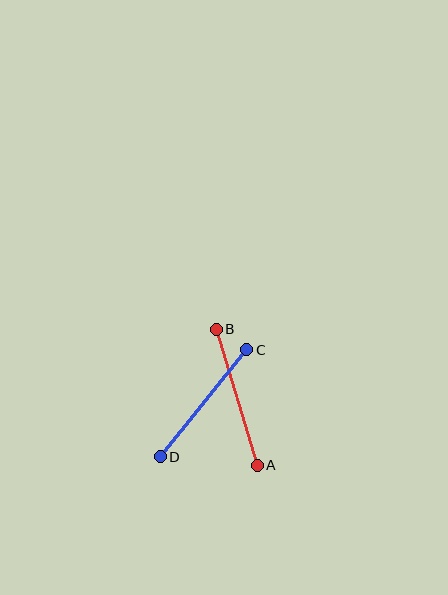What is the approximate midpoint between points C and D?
The midpoint is at approximately (203, 403) pixels.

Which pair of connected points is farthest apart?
Points A and B are farthest apart.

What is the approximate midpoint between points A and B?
The midpoint is at approximately (237, 397) pixels.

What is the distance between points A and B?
The distance is approximately 142 pixels.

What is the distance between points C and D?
The distance is approximately 137 pixels.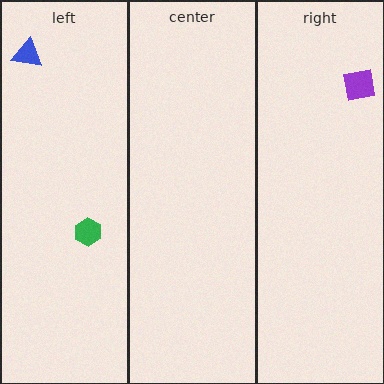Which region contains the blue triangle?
The left region.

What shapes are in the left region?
The green hexagon, the blue triangle.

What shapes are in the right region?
The purple square.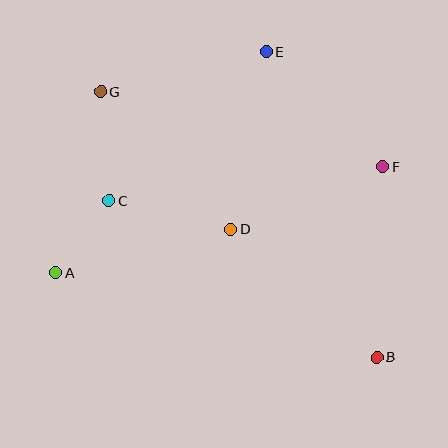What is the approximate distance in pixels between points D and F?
The distance between D and F is approximately 165 pixels.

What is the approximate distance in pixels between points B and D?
The distance between B and D is approximately 194 pixels.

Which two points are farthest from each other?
Points B and G are farthest from each other.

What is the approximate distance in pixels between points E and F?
The distance between E and F is approximately 164 pixels.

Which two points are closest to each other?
Points A and C are closest to each other.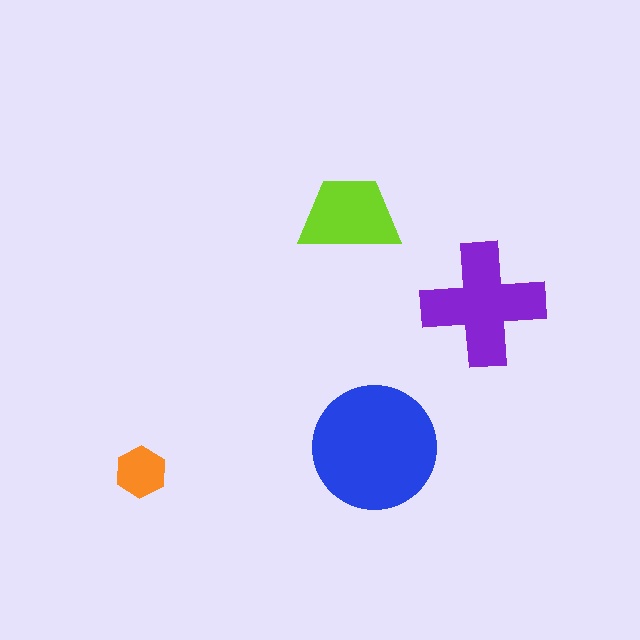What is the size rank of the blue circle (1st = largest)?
1st.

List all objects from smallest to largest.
The orange hexagon, the lime trapezoid, the purple cross, the blue circle.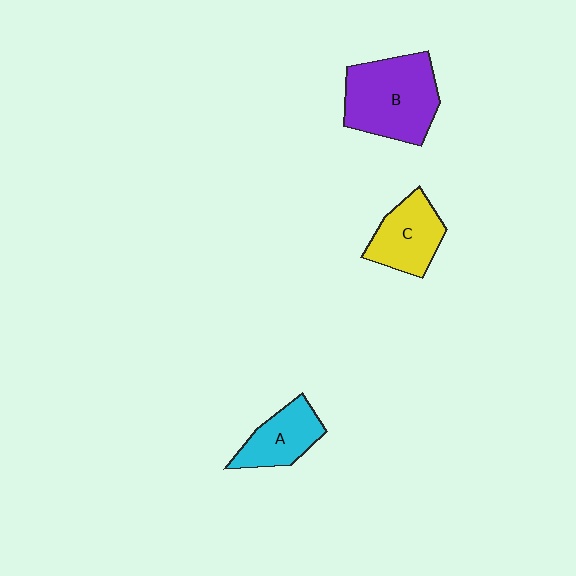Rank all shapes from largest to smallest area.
From largest to smallest: B (purple), C (yellow), A (cyan).